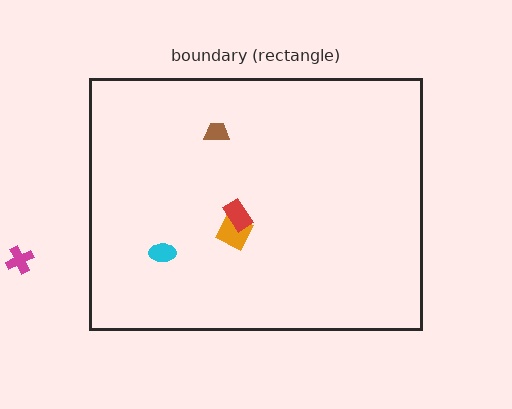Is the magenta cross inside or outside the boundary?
Outside.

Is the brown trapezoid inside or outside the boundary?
Inside.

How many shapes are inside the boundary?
4 inside, 1 outside.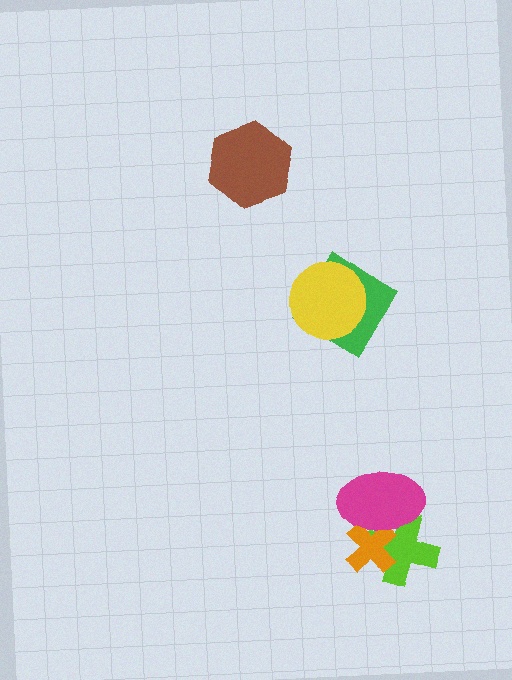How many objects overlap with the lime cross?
2 objects overlap with the lime cross.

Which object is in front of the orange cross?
The magenta ellipse is in front of the orange cross.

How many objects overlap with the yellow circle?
1 object overlaps with the yellow circle.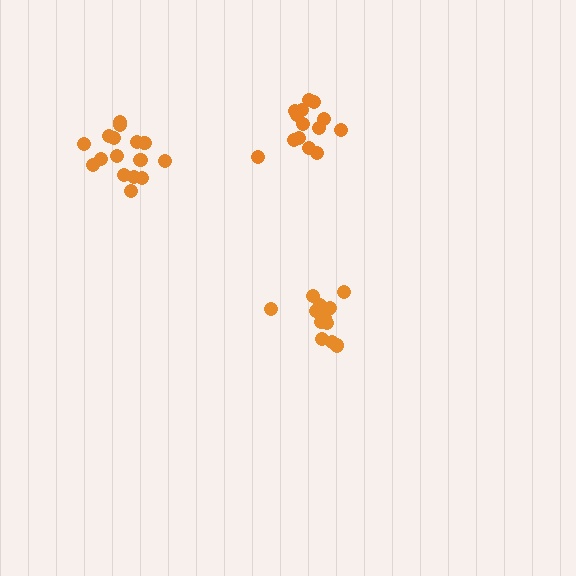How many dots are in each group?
Group 1: 16 dots, Group 2: 14 dots, Group 3: 14 dots (44 total).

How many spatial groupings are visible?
There are 3 spatial groupings.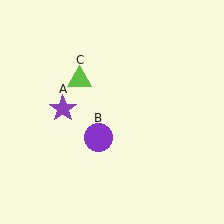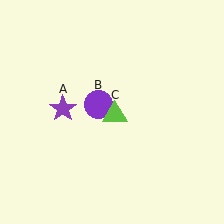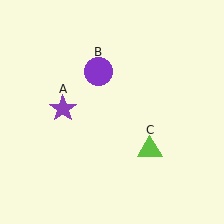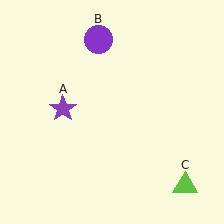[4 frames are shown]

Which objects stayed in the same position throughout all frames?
Purple star (object A) remained stationary.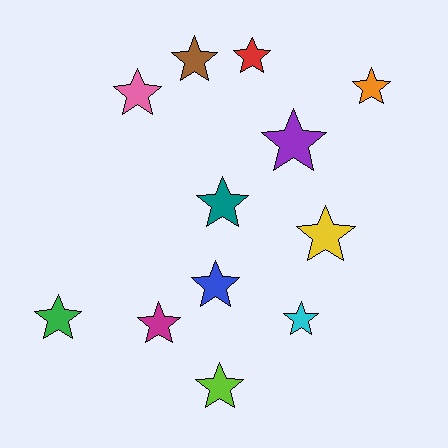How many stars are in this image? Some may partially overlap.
There are 12 stars.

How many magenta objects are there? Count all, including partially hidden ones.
There is 1 magenta object.